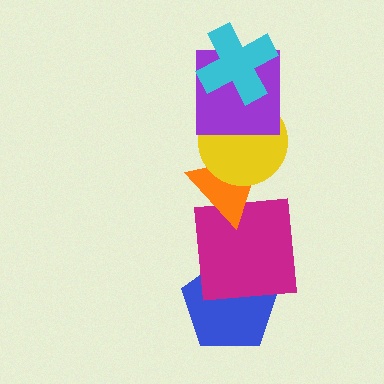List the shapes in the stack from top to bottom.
From top to bottom: the cyan cross, the purple square, the yellow circle, the orange triangle, the magenta square, the blue pentagon.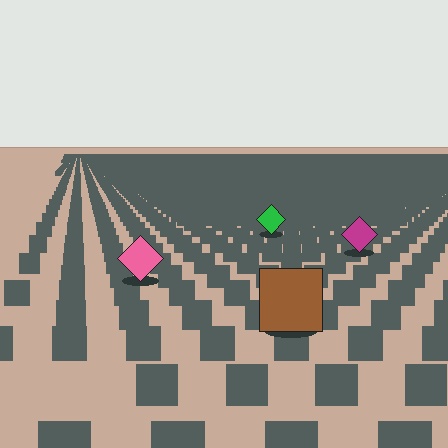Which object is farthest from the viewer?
The green diamond is farthest from the viewer. It appears smaller and the ground texture around it is denser.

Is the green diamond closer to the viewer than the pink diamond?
No. The pink diamond is closer — you can tell from the texture gradient: the ground texture is coarser near it.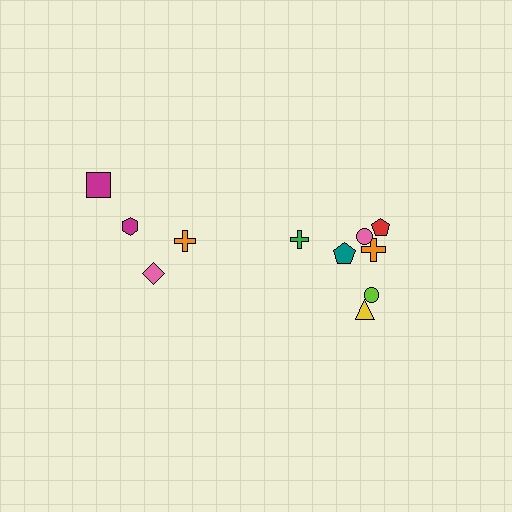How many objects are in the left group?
There are 4 objects.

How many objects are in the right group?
There are 7 objects.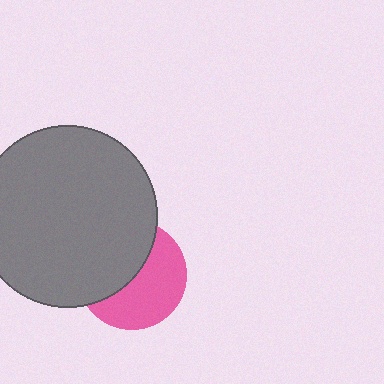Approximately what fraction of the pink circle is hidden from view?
Roughly 48% of the pink circle is hidden behind the gray circle.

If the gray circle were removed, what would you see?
You would see the complete pink circle.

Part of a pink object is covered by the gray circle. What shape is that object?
It is a circle.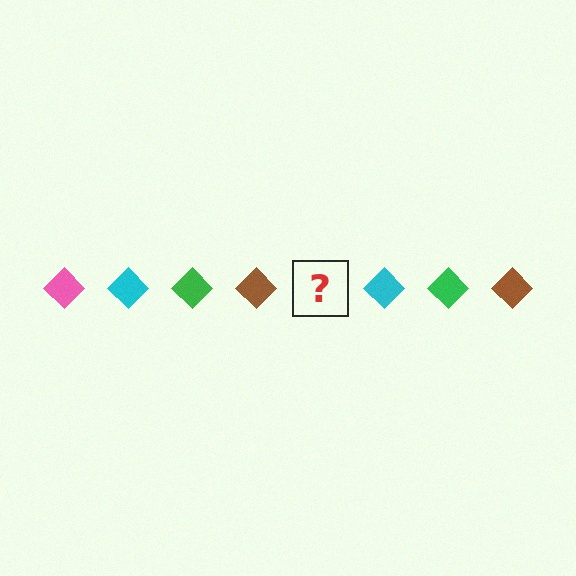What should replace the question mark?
The question mark should be replaced with a pink diamond.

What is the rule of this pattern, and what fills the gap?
The rule is that the pattern cycles through pink, cyan, green, brown diamonds. The gap should be filled with a pink diamond.